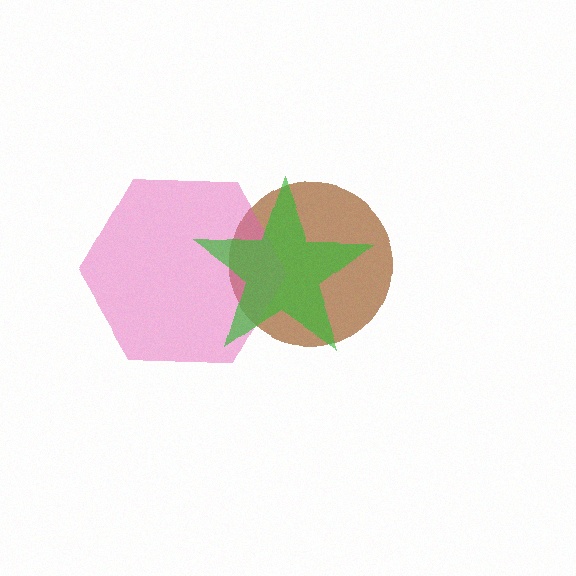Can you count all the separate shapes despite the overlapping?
Yes, there are 3 separate shapes.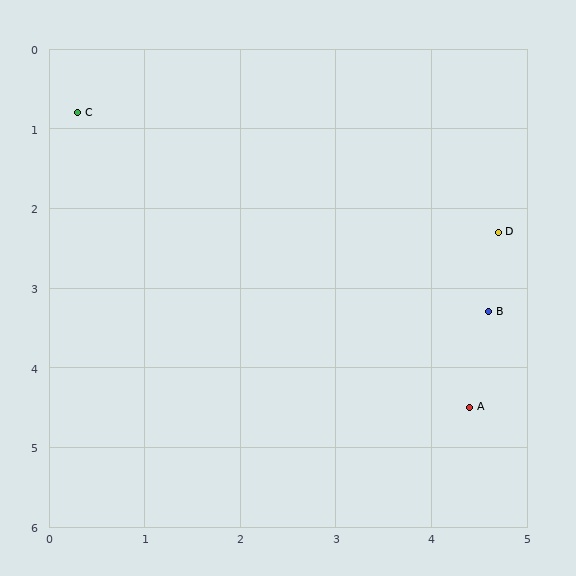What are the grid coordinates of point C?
Point C is at approximately (0.3, 0.8).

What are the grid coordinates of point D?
Point D is at approximately (4.7, 2.3).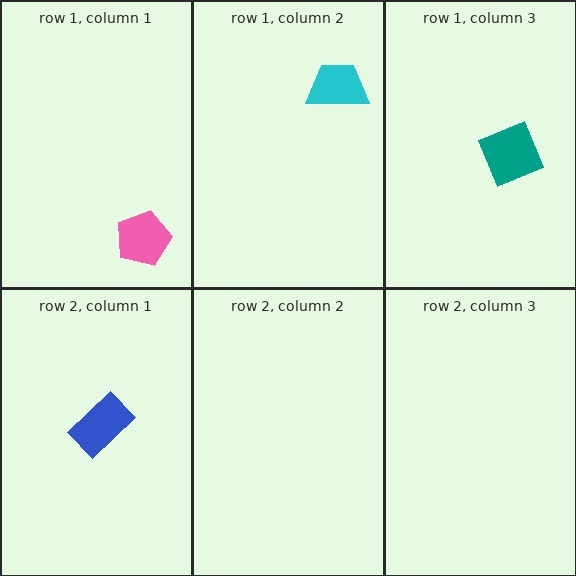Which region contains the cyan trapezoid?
The row 1, column 2 region.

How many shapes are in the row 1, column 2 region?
1.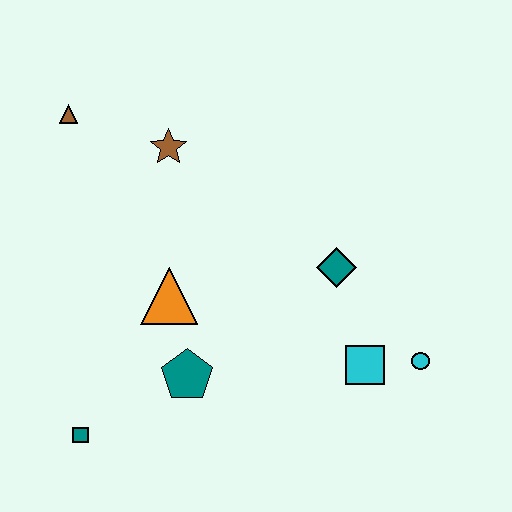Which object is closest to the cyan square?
The cyan circle is closest to the cyan square.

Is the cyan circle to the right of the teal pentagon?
Yes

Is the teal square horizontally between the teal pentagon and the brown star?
No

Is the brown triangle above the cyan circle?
Yes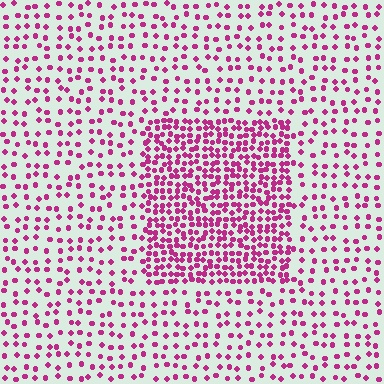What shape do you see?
I see a rectangle.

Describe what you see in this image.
The image contains small magenta elements arranged at two different densities. A rectangle-shaped region is visible where the elements are more densely packed than the surrounding area.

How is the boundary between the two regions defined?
The boundary is defined by a change in element density (approximately 2.3x ratio). All elements are the same color, size, and shape.